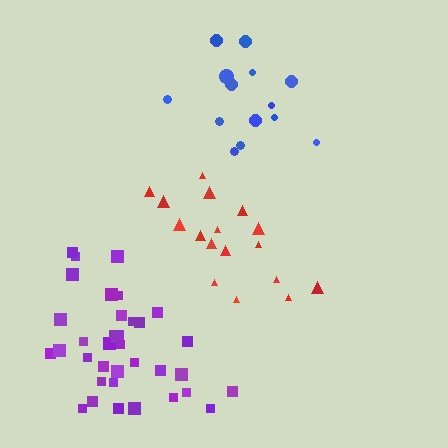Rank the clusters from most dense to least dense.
purple, blue, red.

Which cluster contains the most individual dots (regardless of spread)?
Purple (35).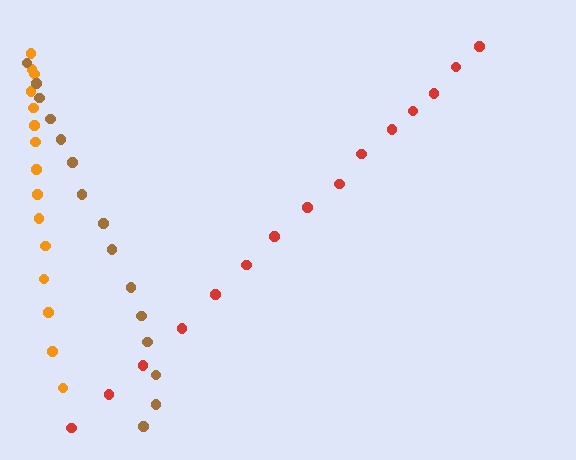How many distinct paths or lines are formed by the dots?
There are 3 distinct paths.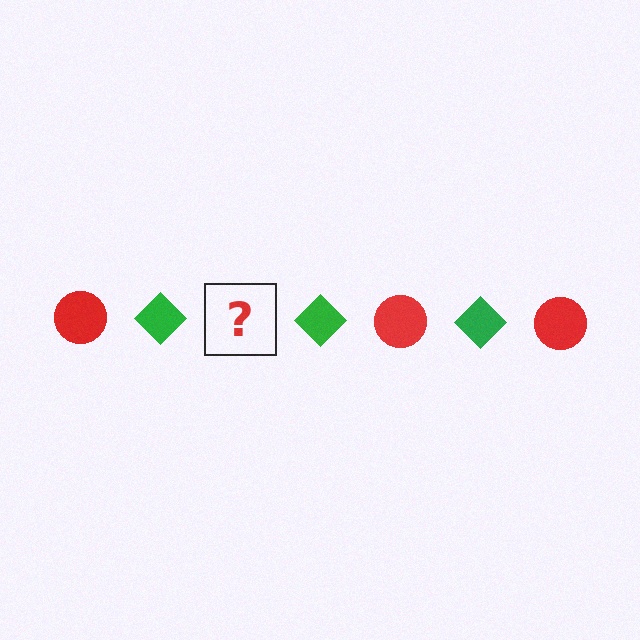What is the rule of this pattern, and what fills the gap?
The rule is that the pattern alternates between red circle and green diamond. The gap should be filled with a red circle.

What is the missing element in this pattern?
The missing element is a red circle.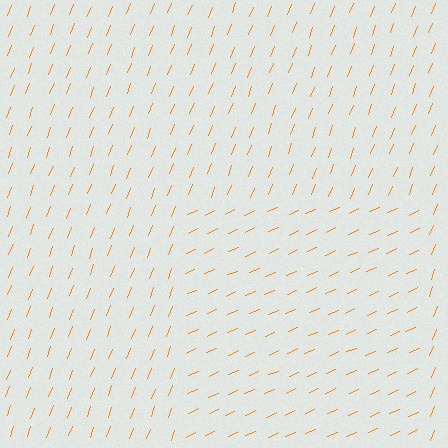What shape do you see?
I see a rectangle.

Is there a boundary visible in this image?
Yes, there is a texture boundary formed by a change in line orientation.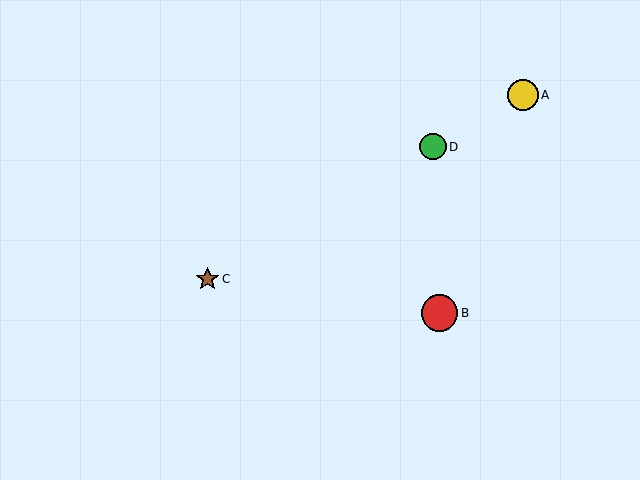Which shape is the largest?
The red circle (labeled B) is the largest.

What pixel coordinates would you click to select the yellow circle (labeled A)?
Click at (523, 95) to select the yellow circle A.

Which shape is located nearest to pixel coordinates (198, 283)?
The brown star (labeled C) at (207, 279) is nearest to that location.